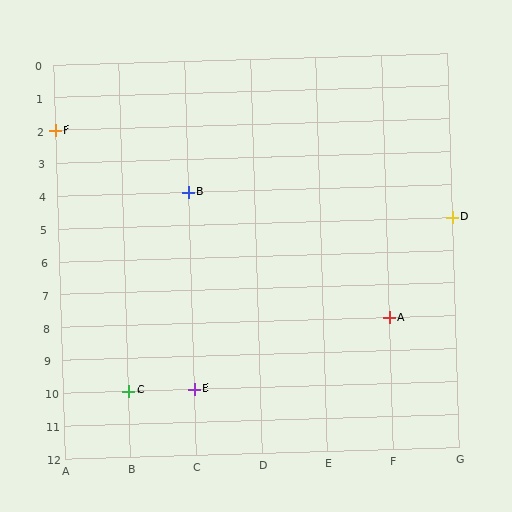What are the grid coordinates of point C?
Point C is at grid coordinates (B, 10).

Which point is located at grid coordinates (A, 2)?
Point F is at (A, 2).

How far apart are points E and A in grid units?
Points E and A are 3 columns and 2 rows apart (about 3.6 grid units diagonally).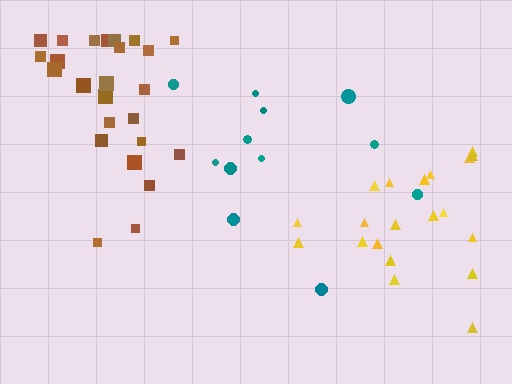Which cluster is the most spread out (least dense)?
Teal.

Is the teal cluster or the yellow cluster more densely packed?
Yellow.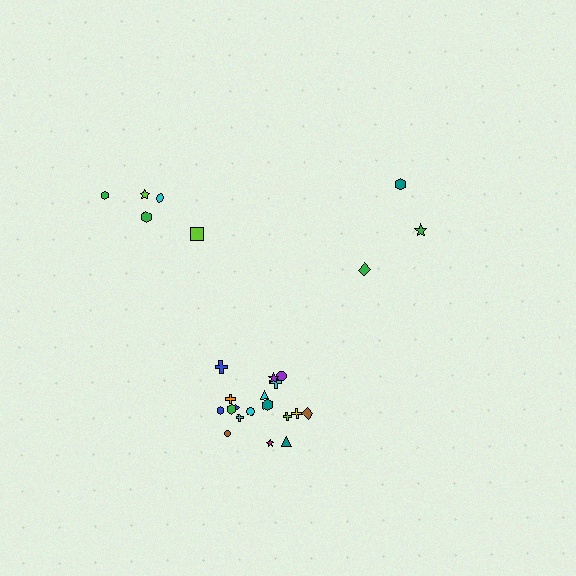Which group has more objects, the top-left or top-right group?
The top-left group.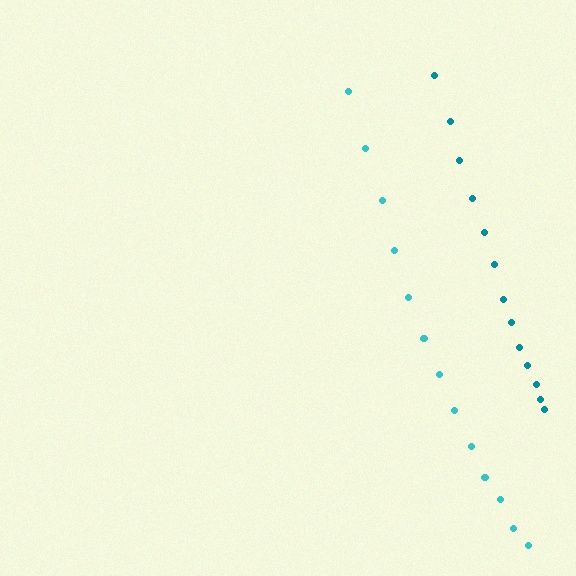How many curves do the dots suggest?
There are 2 distinct paths.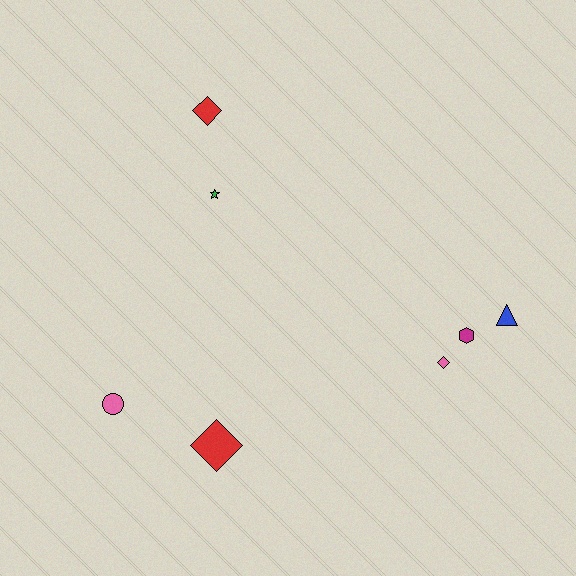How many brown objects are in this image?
There are no brown objects.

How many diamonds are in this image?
There are 3 diamonds.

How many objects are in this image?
There are 7 objects.